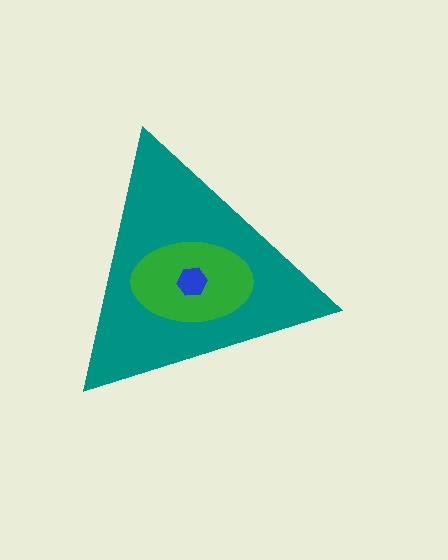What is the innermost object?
The blue hexagon.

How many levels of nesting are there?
3.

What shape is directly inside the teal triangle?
The green ellipse.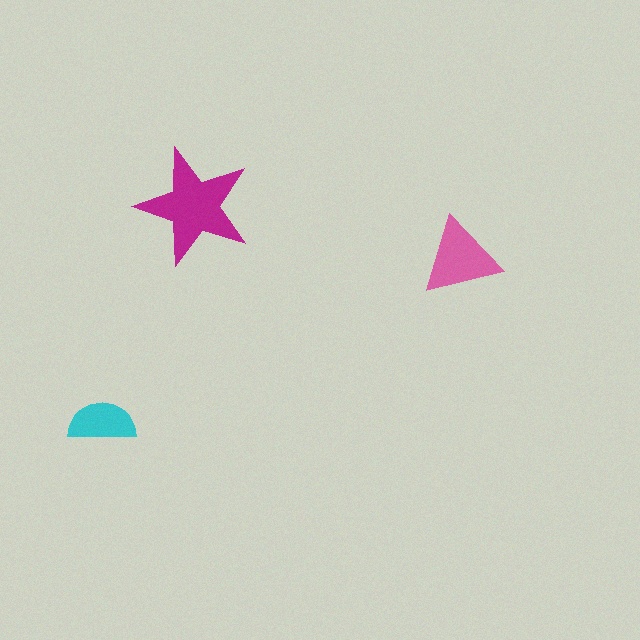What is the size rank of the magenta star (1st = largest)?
1st.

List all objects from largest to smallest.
The magenta star, the pink triangle, the cyan semicircle.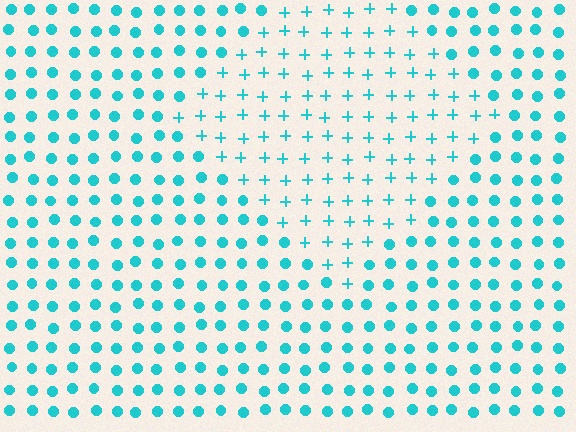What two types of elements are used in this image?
The image uses plus signs inside the diamond region and circles outside it.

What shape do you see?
I see a diamond.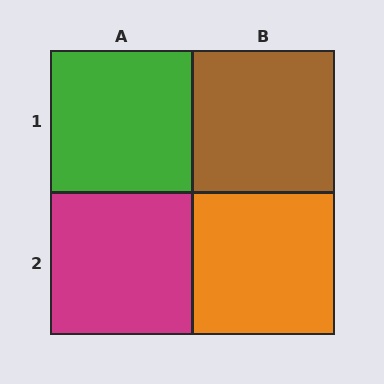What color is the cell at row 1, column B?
Brown.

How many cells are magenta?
1 cell is magenta.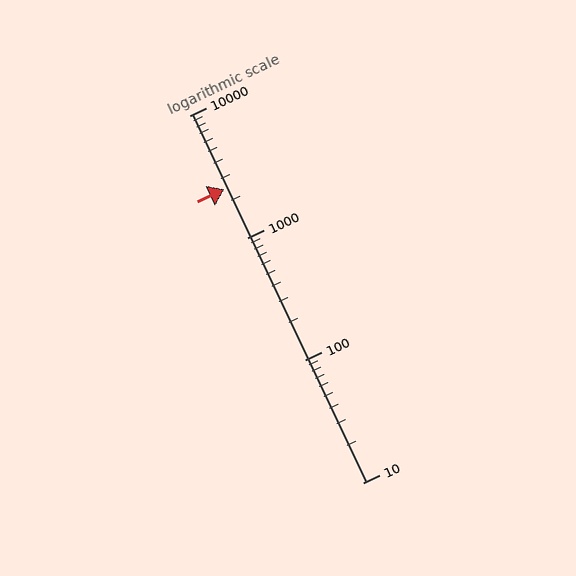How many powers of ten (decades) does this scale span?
The scale spans 3 decades, from 10 to 10000.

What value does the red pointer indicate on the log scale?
The pointer indicates approximately 2500.